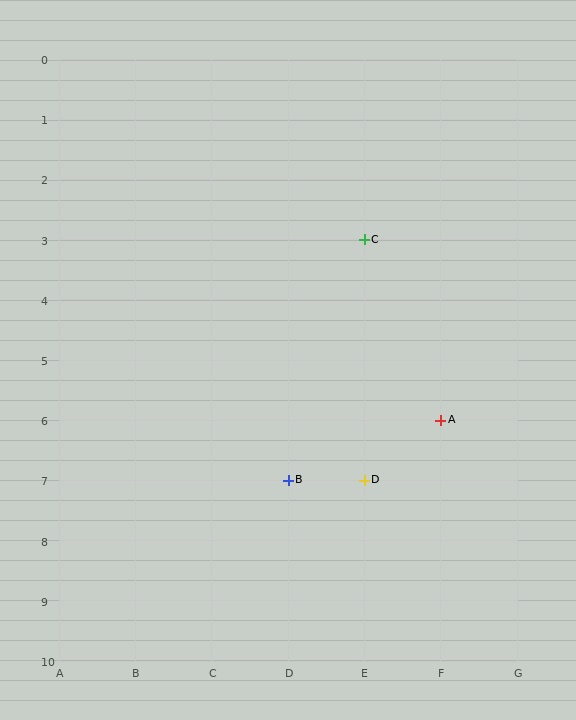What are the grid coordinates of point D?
Point D is at grid coordinates (E, 7).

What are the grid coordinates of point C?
Point C is at grid coordinates (E, 3).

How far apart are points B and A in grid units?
Points B and A are 2 columns and 1 row apart (about 2.2 grid units diagonally).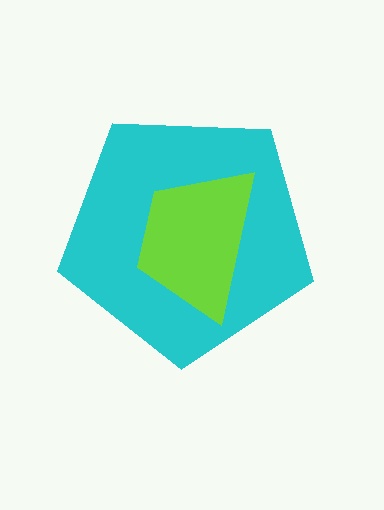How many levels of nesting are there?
2.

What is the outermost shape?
The cyan pentagon.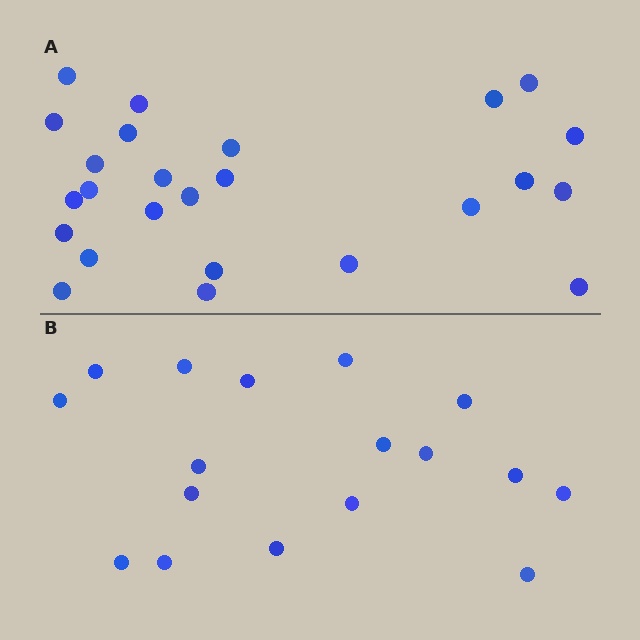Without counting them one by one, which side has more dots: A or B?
Region A (the top region) has more dots.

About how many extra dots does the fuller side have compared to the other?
Region A has roughly 8 or so more dots than region B.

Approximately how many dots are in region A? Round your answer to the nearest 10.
About 20 dots. (The exact count is 25, which rounds to 20.)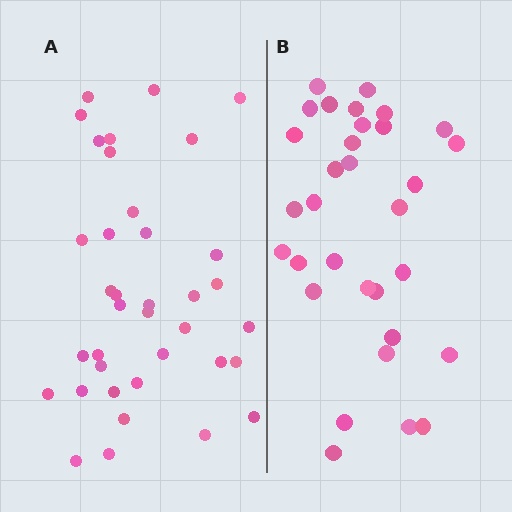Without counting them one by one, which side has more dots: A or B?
Region A (the left region) has more dots.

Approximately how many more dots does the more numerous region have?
Region A has about 5 more dots than region B.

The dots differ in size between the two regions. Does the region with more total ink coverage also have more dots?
No. Region B has more total ink coverage because its dots are larger, but region A actually contains more individual dots. Total area can be misleading — the number of items is what matters here.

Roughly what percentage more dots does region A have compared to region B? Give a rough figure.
About 15% more.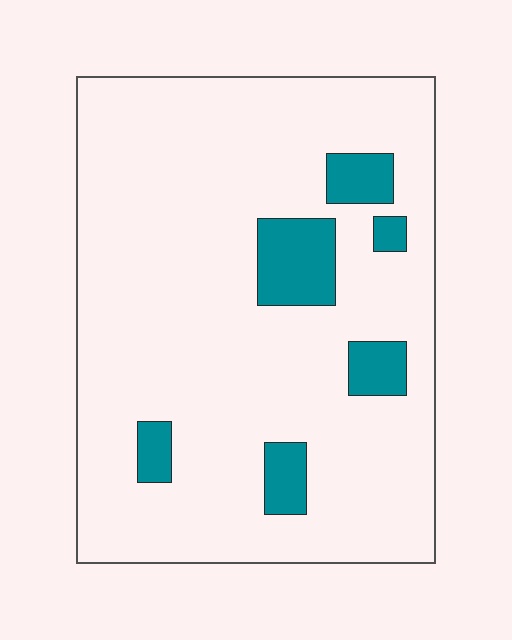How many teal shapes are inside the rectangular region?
6.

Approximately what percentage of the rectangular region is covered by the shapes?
Approximately 10%.